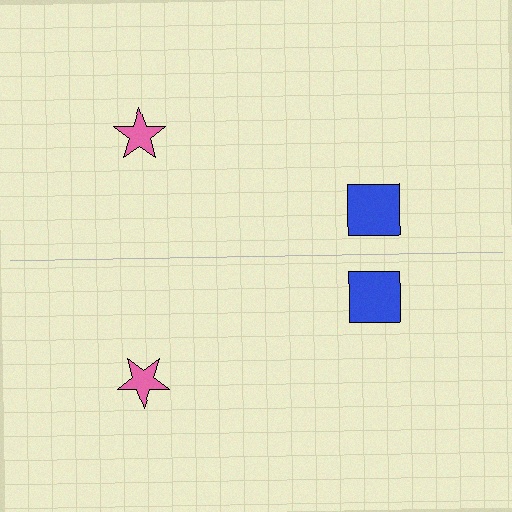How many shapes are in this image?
There are 4 shapes in this image.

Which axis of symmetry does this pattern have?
The pattern has a horizontal axis of symmetry running through the center of the image.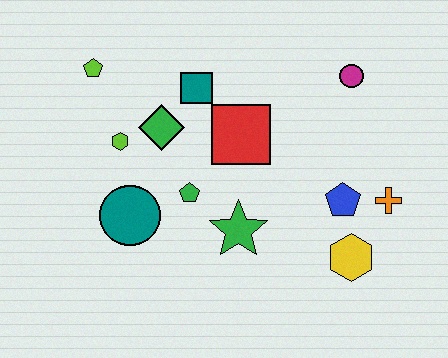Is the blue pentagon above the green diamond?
No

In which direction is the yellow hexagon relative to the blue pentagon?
The yellow hexagon is below the blue pentagon.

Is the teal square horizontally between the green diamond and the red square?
Yes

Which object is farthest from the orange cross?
The lime pentagon is farthest from the orange cross.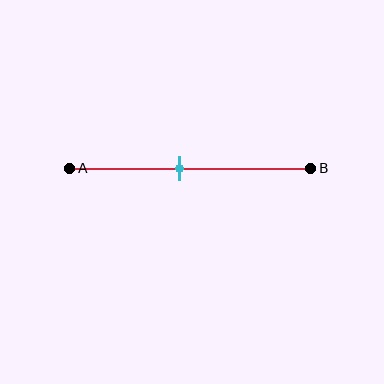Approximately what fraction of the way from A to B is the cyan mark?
The cyan mark is approximately 45% of the way from A to B.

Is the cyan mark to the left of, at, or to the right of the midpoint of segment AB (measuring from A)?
The cyan mark is to the left of the midpoint of segment AB.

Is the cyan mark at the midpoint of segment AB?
No, the mark is at about 45% from A, not at the 50% midpoint.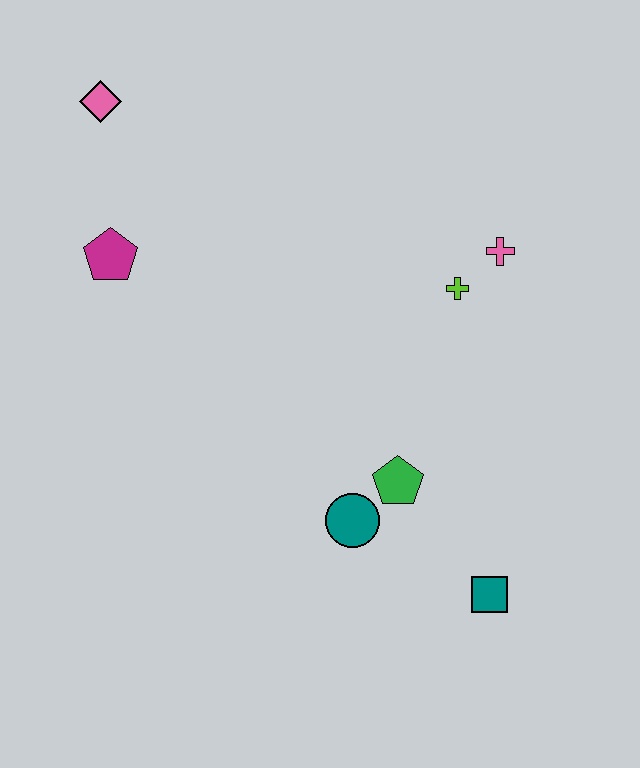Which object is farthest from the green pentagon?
The pink diamond is farthest from the green pentagon.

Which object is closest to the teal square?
The green pentagon is closest to the teal square.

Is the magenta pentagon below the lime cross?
No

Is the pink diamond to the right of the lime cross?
No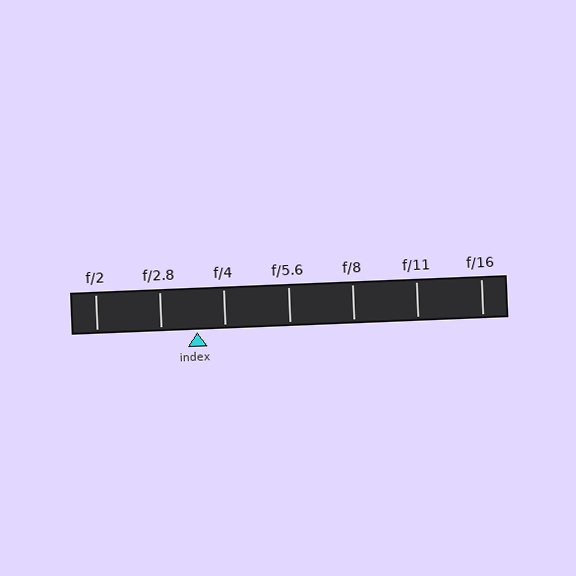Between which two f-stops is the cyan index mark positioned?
The index mark is between f/2.8 and f/4.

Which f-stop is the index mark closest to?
The index mark is closest to f/4.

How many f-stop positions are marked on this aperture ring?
There are 7 f-stop positions marked.